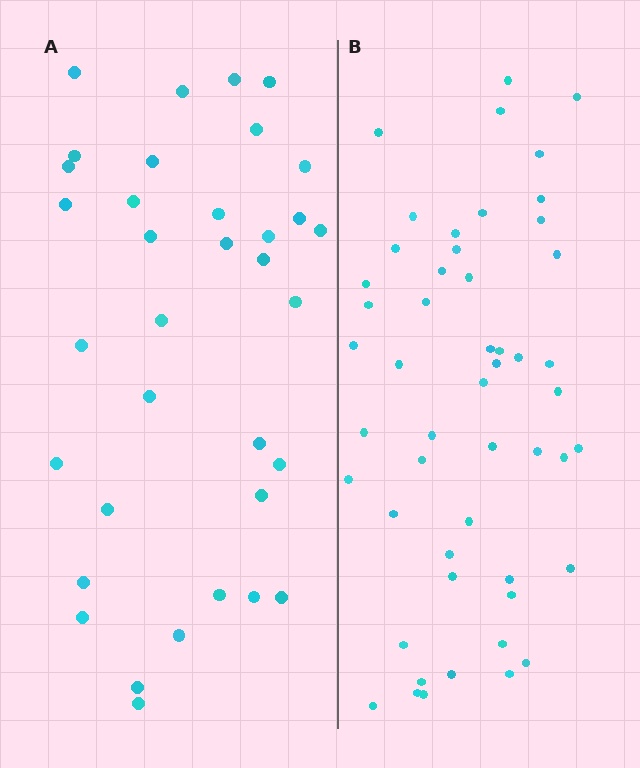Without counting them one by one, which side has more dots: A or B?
Region B (the right region) has more dots.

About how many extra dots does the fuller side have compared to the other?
Region B has approximately 15 more dots than region A.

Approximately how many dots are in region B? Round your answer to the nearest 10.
About 50 dots. (The exact count is 51, which rounds to 50.)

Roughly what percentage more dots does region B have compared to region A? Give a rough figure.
About 45% more.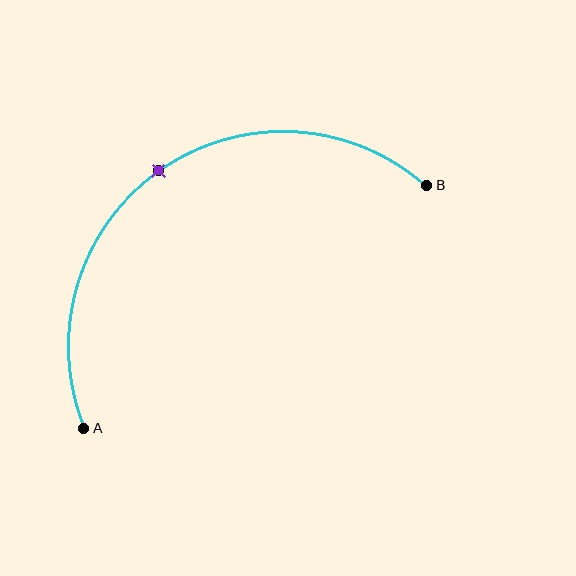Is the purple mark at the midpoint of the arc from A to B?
Yes. The purple mark lies on the arc at equal arc-length from both A and B — it is the arc midpoint.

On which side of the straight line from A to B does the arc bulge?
The arc bulges above and to the left of the straight line connecting A and B.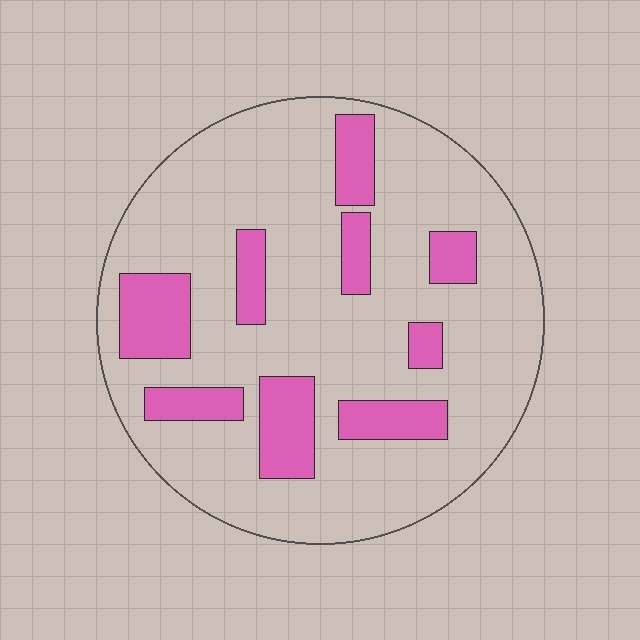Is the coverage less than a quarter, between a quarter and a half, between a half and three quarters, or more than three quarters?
Less than a quarter.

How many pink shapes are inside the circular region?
9.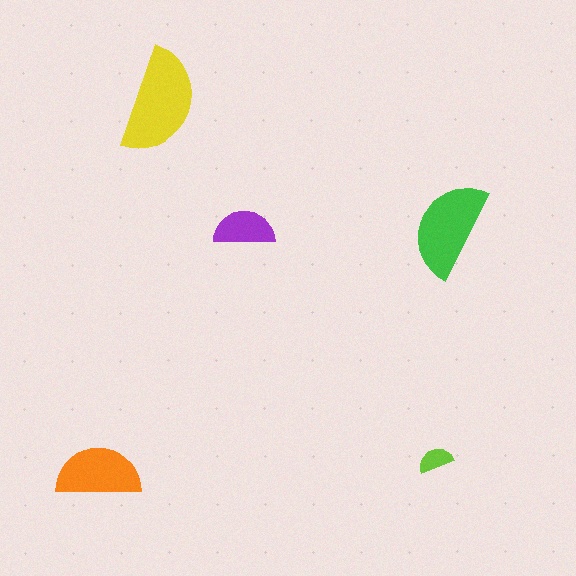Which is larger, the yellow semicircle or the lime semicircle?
The yellow one.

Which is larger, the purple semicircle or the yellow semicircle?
The yellow one.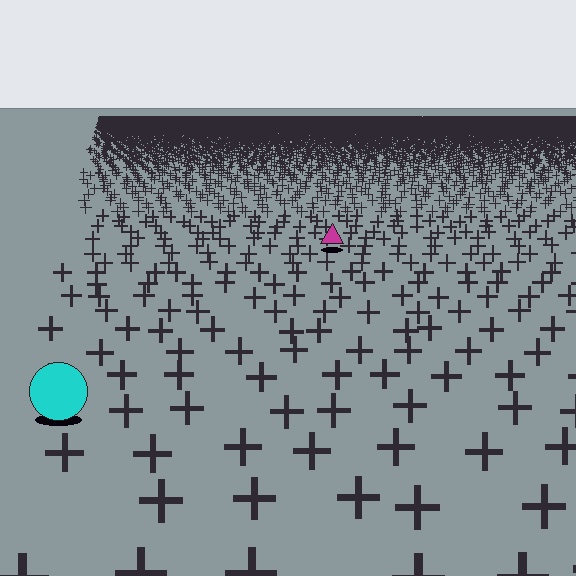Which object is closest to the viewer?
The cyan circle is closest. The texture marks near it are larger and more spread out.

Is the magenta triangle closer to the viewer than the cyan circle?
No. The cyan circle is closer — you can tell from the texture gradient: the ground texture is coarser near it.